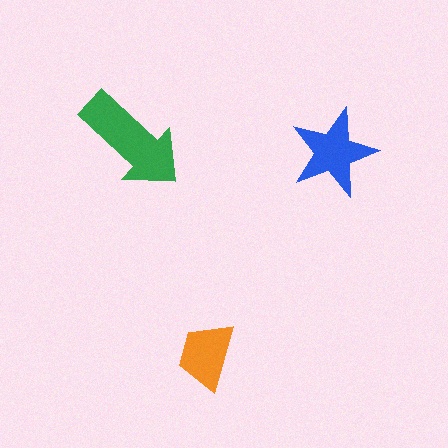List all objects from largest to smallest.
The green arrow, the blue star, the orange trapezoid.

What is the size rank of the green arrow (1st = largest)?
1st.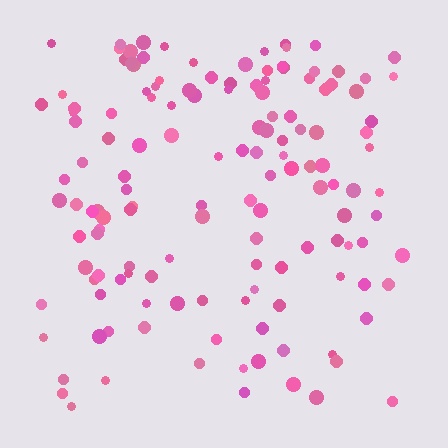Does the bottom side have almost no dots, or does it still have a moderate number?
Still a moderate number, just noticeably fewer than the top.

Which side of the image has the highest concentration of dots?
The top.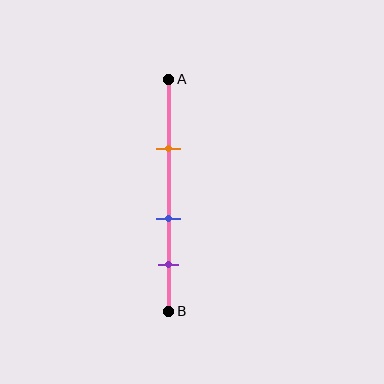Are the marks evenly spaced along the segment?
Yes, the marks are approximately evenly spaced.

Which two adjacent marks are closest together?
The blue and purple marks are the closest adjacent pair.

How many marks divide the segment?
There are 3 marks dividing the segment.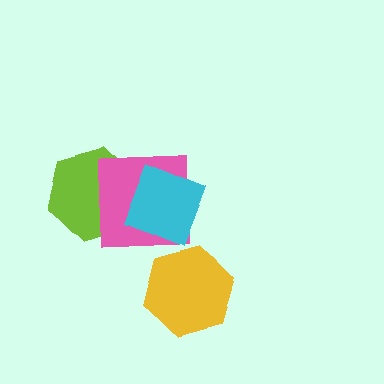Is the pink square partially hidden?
Yes, it is partially covered by another shape.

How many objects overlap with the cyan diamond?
2 objects overlap with the cyan diamond.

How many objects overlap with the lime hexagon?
2 objects overlap with the lime hexagon.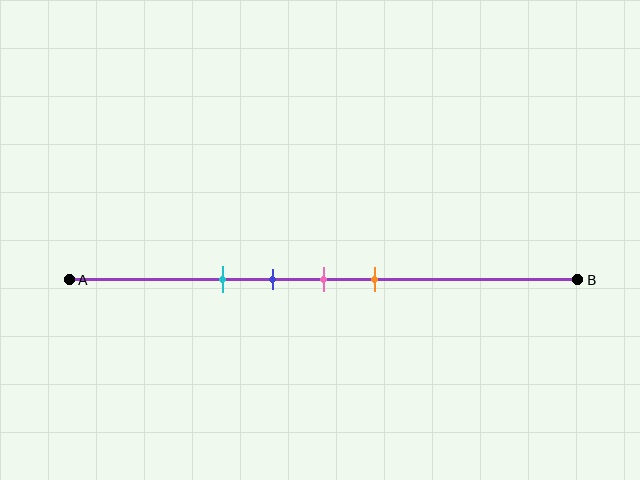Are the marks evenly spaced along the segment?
Yes, the marks are approximately evenly spaced.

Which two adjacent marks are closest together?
The blue and pink marks are the closest adjacent pair.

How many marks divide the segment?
There are 4 marks dividing the segment.